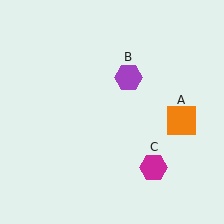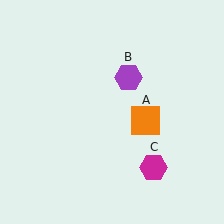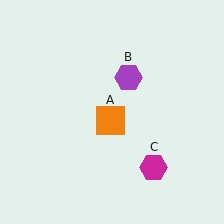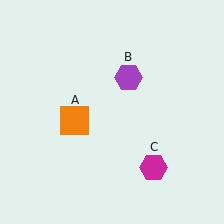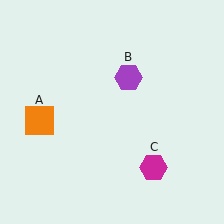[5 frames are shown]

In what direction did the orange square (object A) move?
The orange square (object A) moved left.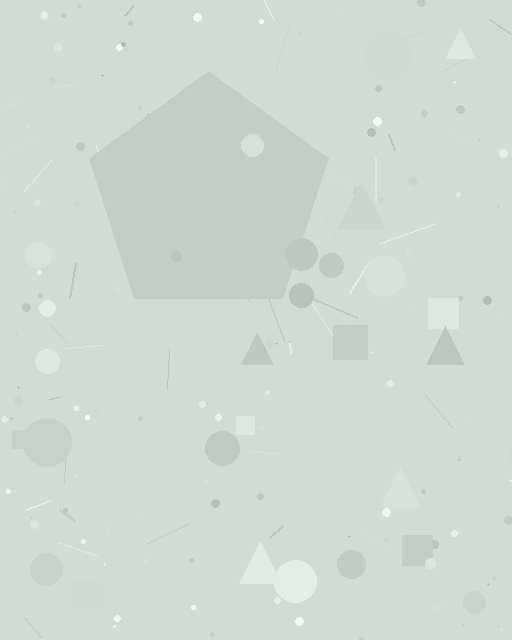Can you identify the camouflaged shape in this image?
The camouflaged shape is a pentagon.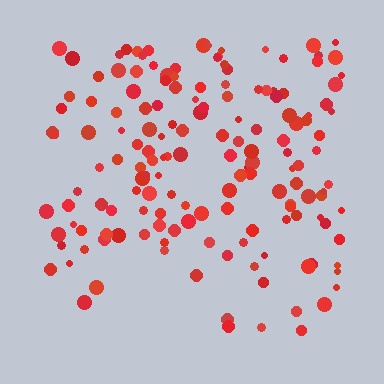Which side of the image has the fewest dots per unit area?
The bottom.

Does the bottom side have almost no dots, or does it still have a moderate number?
Still a moderate number, just noticeably fewer than the top.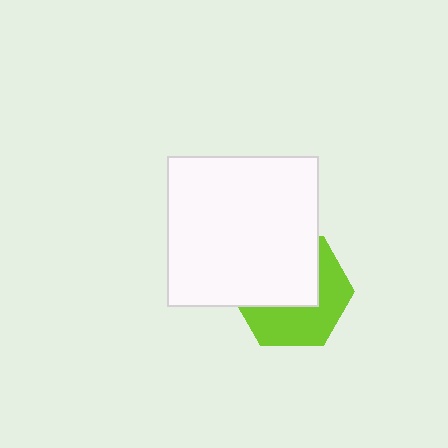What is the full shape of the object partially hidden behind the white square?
The partially hidden object is a lime hexagon.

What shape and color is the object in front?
The object in front is a white square.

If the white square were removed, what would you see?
You would see the complete lime hexagon.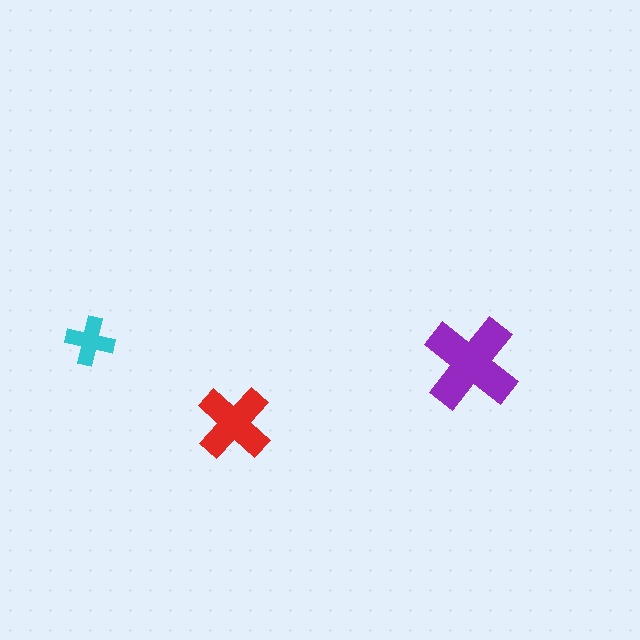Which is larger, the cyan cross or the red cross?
The red one.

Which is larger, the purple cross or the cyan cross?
The purple one.